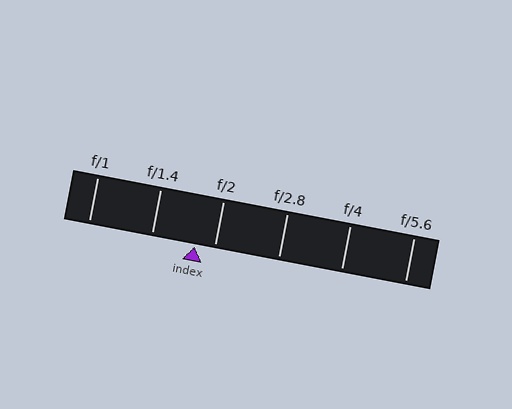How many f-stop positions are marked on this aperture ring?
There are 6 f-stop positions marked.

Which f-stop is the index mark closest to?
The index mark is closest to f/2.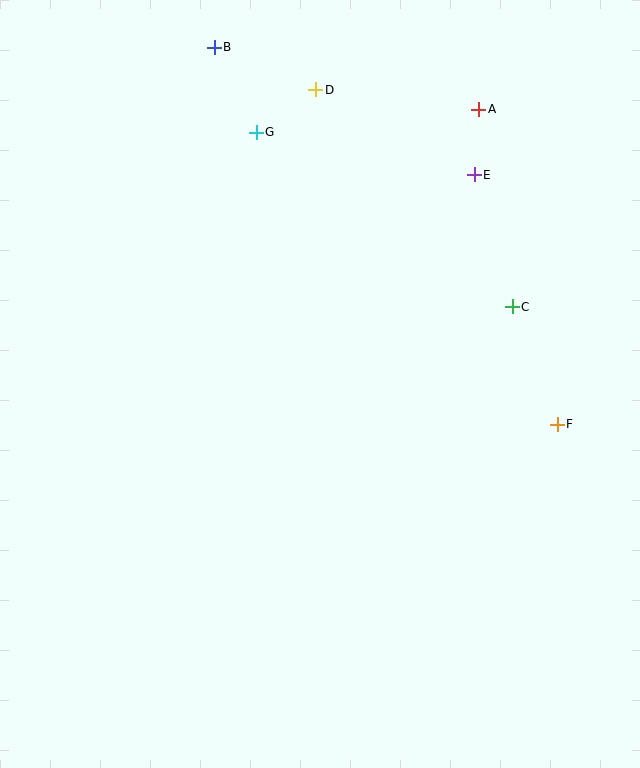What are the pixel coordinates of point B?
Point B is at (214, 47).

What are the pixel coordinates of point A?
Point A is at (479, 109).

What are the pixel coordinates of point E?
Point E is at (474, 175).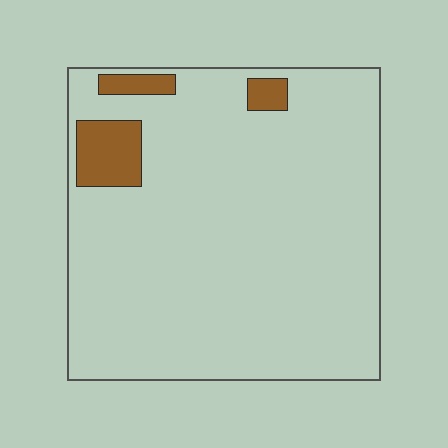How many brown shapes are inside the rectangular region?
3.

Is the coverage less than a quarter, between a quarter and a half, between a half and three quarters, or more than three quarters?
Less than a quarter.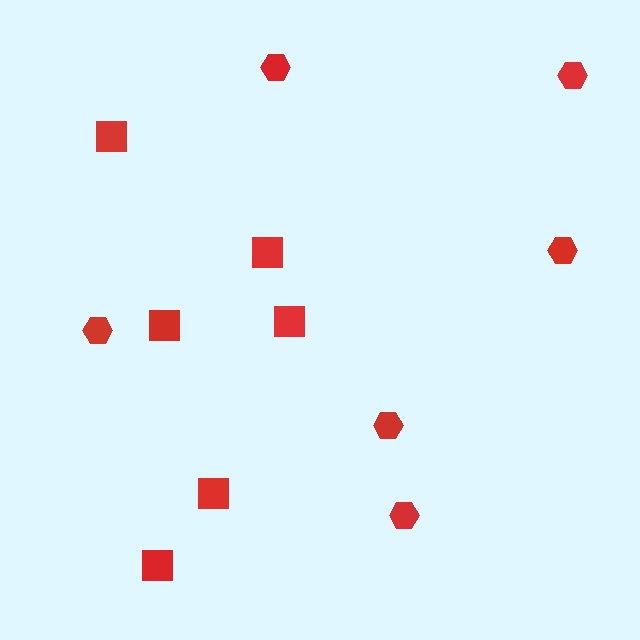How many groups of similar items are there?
There are 2 groups: one group of squares (6) and one group of hexagons (6).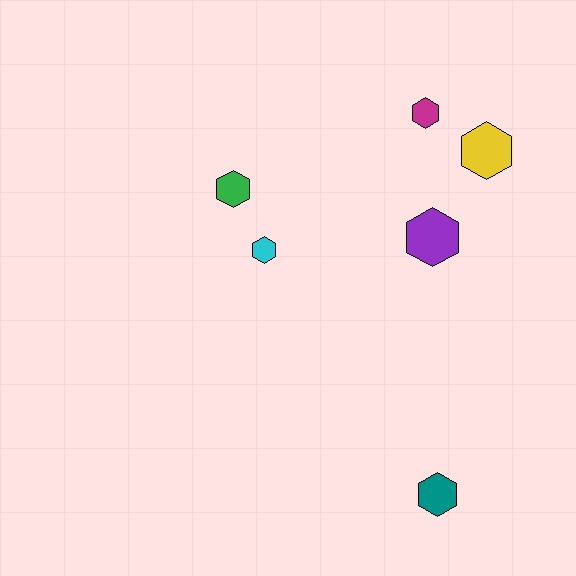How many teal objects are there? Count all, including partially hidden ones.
There is 1 teal object.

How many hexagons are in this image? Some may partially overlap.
There are 6 hexagons.